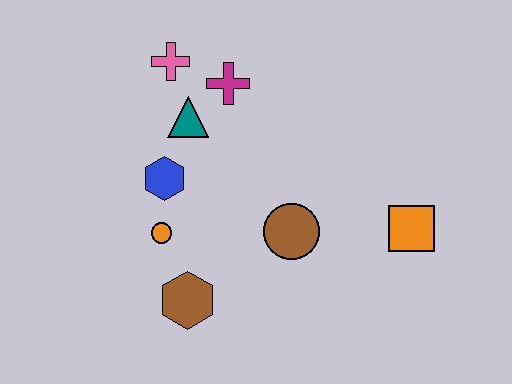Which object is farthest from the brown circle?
The pink cross is farthest from the brown circle.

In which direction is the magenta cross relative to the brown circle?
The magenta cross is above the brown circle.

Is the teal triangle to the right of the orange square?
No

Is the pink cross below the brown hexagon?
No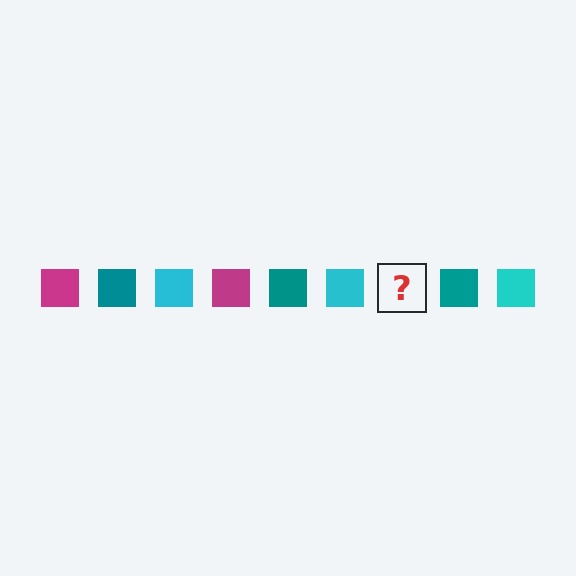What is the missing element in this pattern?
The missing element is a magenta square.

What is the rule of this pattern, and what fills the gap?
The rule is that the pattern cycles through magenta, teal, cyan squares. The gap should be filled with a magenta square.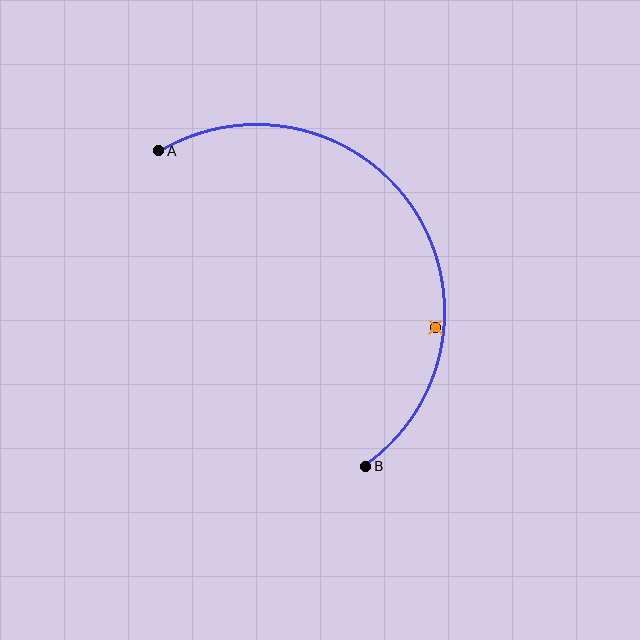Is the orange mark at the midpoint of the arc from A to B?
No — the orange mark does not lie on the arc at all. It sits slightly inside the curve.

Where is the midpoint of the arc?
The arc midpoint is the point on the curve farthest from the straight line joining A and B. It sits to the right of that line.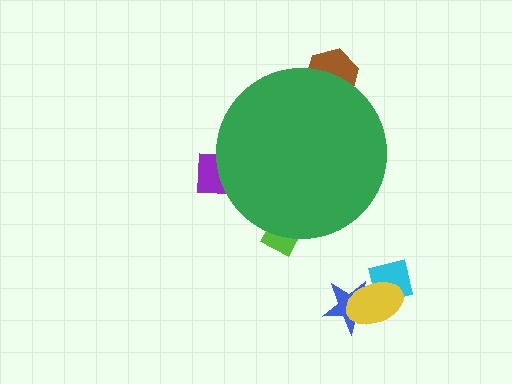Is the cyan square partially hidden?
No, the cyan square is fully visible.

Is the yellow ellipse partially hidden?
No, the yellow ellipse is fully visible.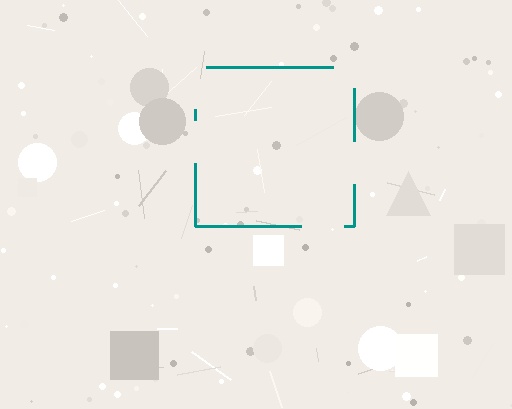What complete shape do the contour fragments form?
The contour fragments form a square.